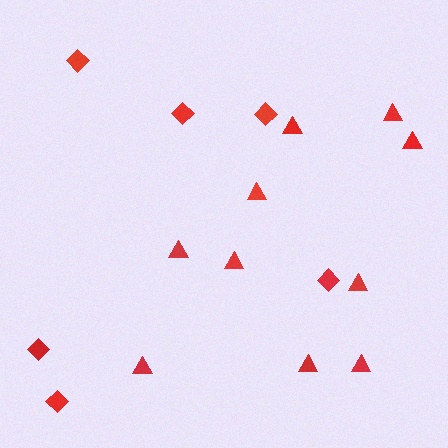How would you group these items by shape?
There are 2 groups: one group of triangles (10) and one group of diamonds (6).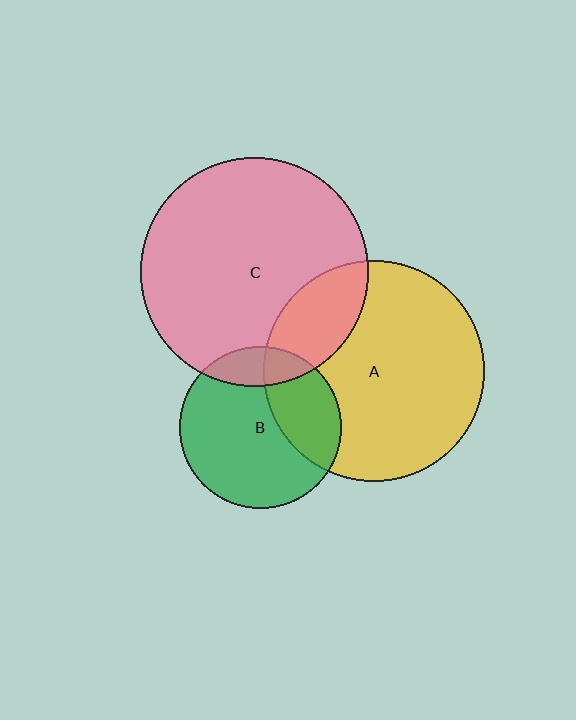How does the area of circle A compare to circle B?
Approximately 1.9 times.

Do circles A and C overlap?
Yes.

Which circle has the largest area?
Circle C (pink).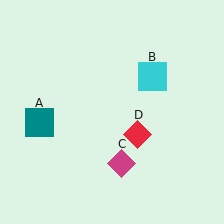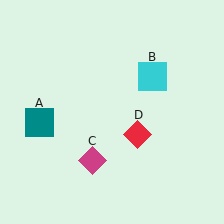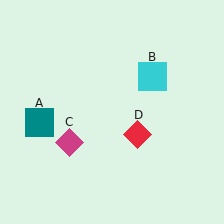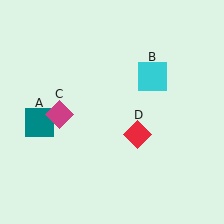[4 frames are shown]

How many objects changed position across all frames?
1 object changed position: magenta diamond (object C).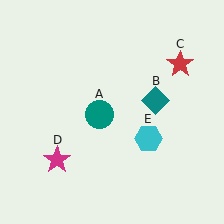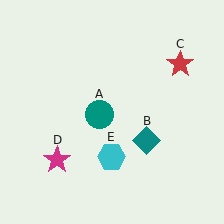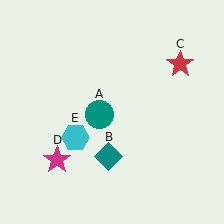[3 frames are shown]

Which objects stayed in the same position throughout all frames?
Teal circle (object A) and red star (object C) and magenta star (object D) remained stationary.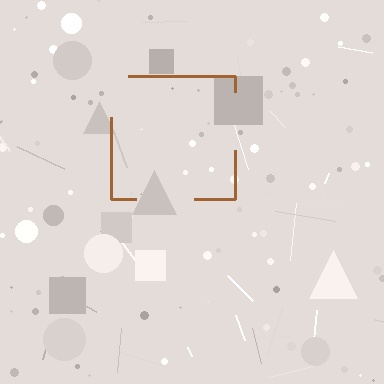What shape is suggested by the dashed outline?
The dashed outline suggests a square.